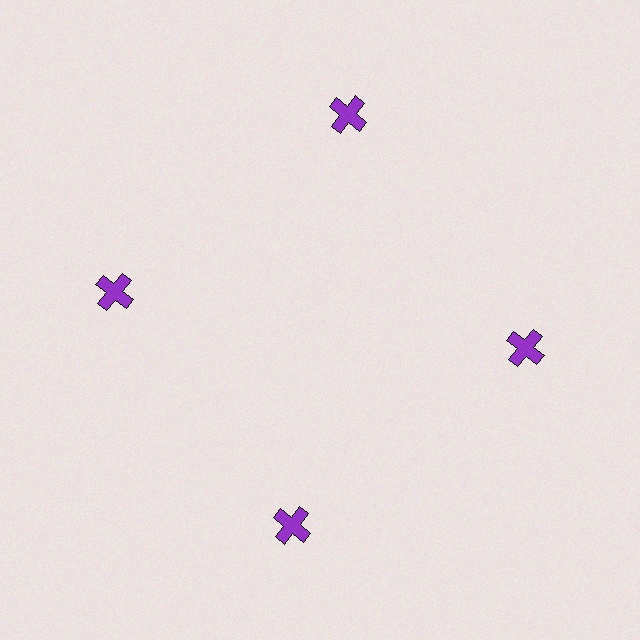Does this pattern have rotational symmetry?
Yes, this pattern has 4-fold rotational symmetry. It looks the same after rotating 90 degrees around the center.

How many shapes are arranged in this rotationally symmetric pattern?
There are 4 shapes, arranged in 4 groups of 1.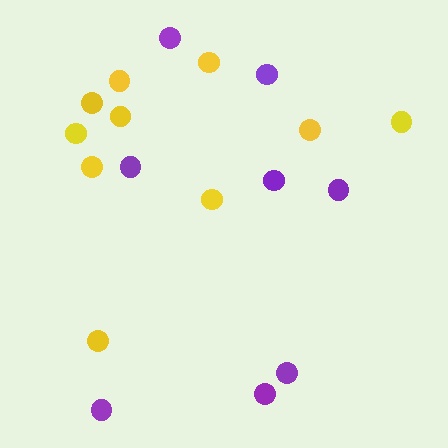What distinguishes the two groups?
There are 2 groups: one group of yellow circles (10) and one group of purple circles (8).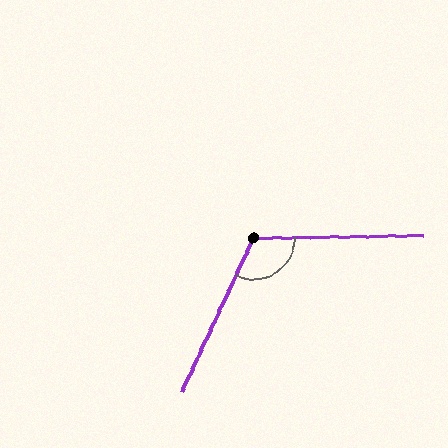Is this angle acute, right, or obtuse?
It is obtuse.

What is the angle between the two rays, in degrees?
Approximately 116 degrees.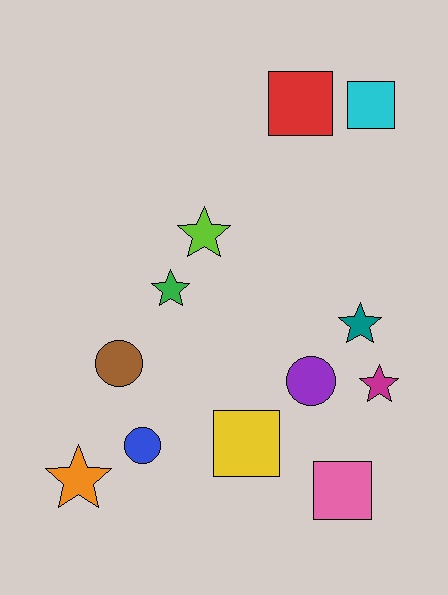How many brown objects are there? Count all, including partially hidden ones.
There is 1 brown object.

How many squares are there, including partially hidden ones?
There are 4 squares.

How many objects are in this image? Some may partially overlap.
There are 12 objects.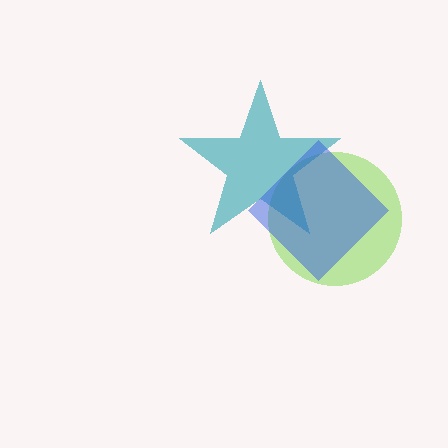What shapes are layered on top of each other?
The layered shapes are: a lime circle, a teal star, a blue diamond.